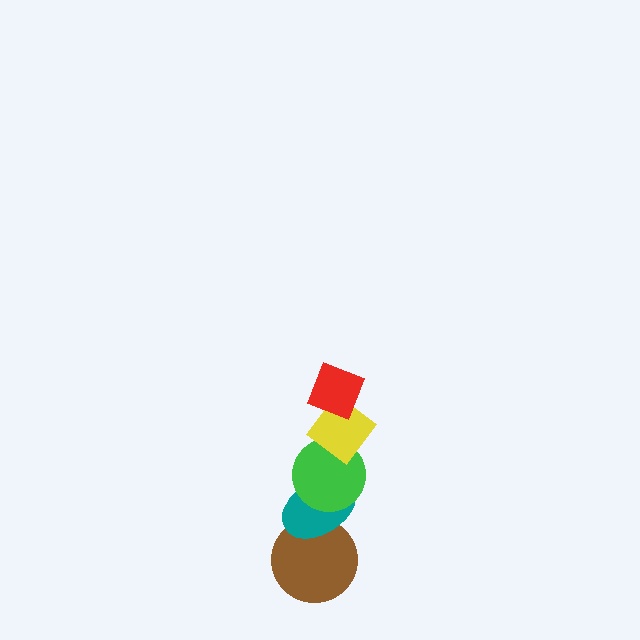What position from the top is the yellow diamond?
The yellow diamond is 2nd from the top.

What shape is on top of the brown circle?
The teal ellipse is on top of the brown circle.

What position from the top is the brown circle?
The brown circle is 5th from the top.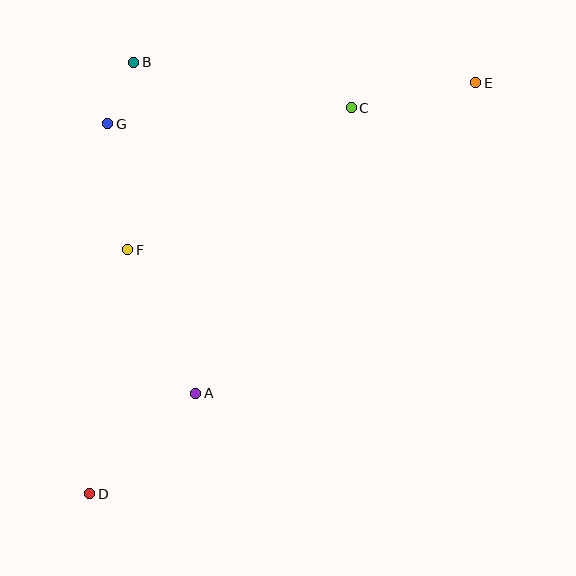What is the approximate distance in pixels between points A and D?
The distance between A and D is approximately 146 pixels.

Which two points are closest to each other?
Points B and G are closest to each other.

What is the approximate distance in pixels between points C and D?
The distance between C and D is approximately 466 pixels.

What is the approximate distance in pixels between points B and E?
The distance between B and E is approximately 343 pixels.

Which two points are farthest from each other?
Points D and E are farthest from each other.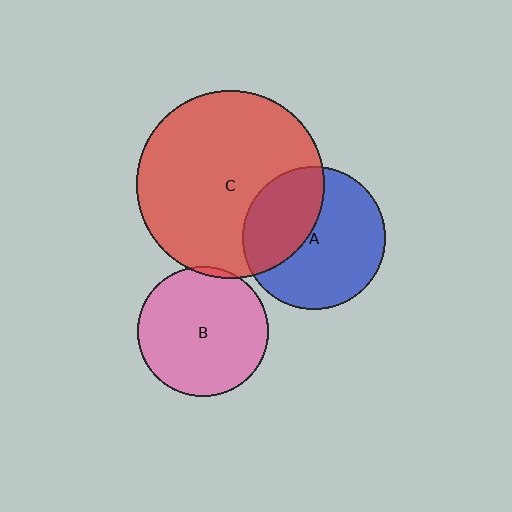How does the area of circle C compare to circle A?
Approximately 1.7 times.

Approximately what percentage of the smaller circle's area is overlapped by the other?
Approximately 40%.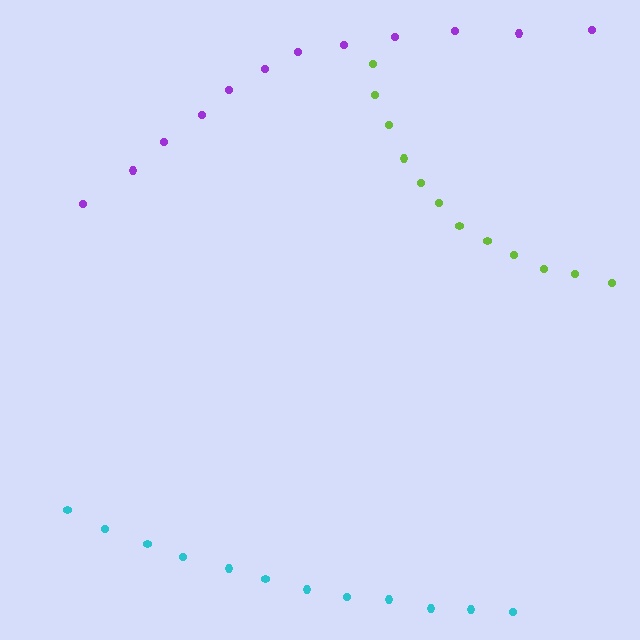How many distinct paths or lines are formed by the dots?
There are 3 distinct paths.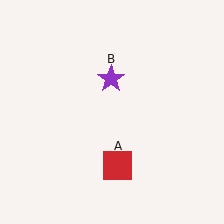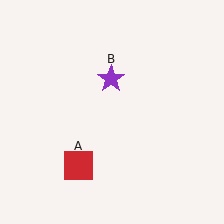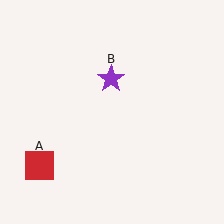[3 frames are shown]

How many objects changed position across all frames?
1 object changed position: red square (object A).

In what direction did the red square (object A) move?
The red square (object A) moved left.